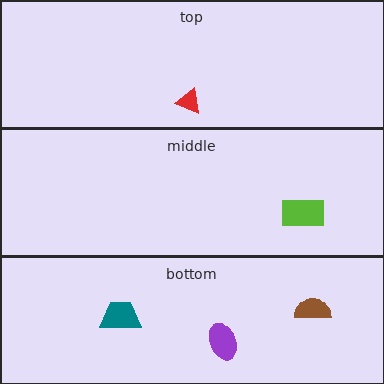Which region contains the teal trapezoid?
The bottom region.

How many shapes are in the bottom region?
3.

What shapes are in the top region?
The red triangle.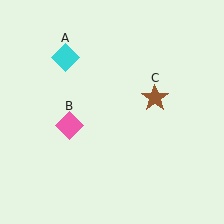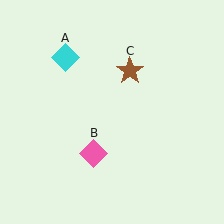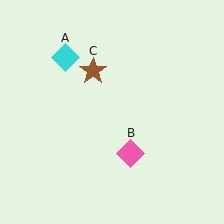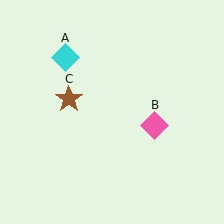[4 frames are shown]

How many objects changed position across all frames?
2 objects changed position: pink diamond (object B), brown star (object C).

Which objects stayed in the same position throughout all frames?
Cyan diamond (object A) remained stationary.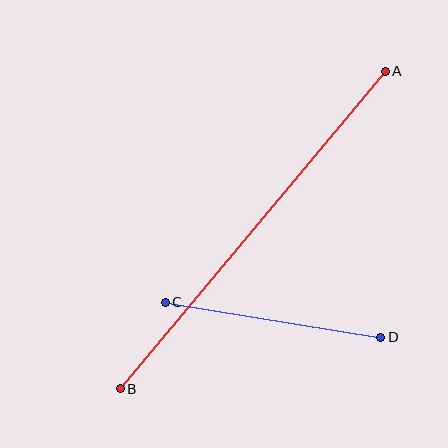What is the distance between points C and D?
The distance is approximately 219 pixels.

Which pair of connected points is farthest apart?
Points A and B are farthest apart.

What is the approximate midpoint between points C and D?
The midpoint is at approximately (273, 320) pixels.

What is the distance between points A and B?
The distance is approximately 413 pixels.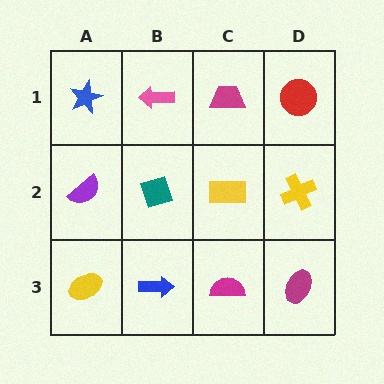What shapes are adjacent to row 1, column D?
A yellow cross (row 2, column D), a magenta trapezoid (row 1, column C).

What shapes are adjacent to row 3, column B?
A teal diamond (row 2, column B), a yellow ellipse (row 3, column A), a magenta semicircle (row 3, column C).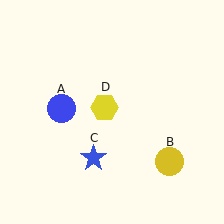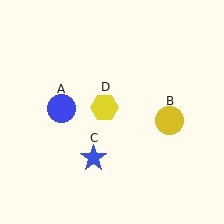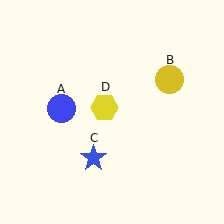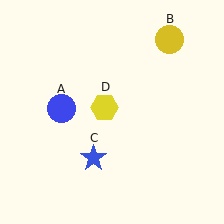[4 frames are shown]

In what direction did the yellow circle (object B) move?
The yellow circle (object B) moved up.